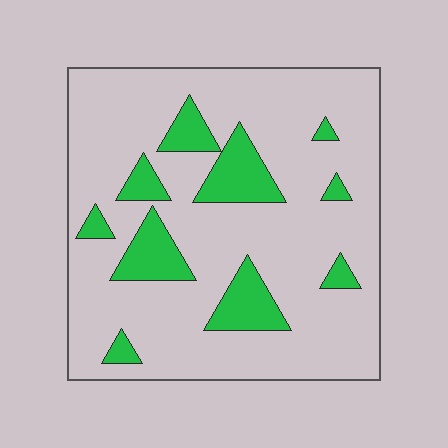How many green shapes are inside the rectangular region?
10.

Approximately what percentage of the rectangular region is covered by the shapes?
Approximately 20%.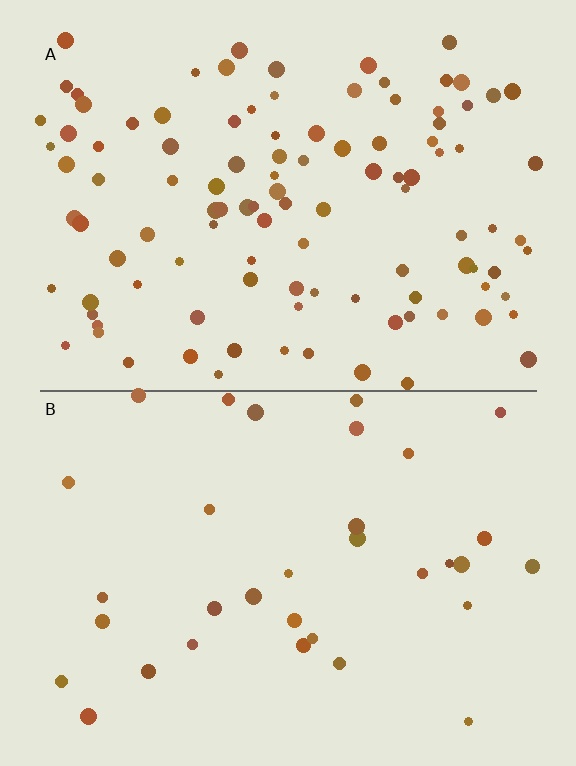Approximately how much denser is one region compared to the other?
Approximately 3.1× — region A over region B.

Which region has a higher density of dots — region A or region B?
A (the top).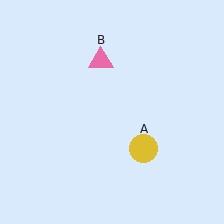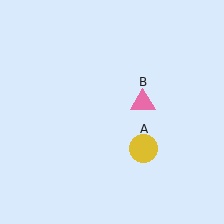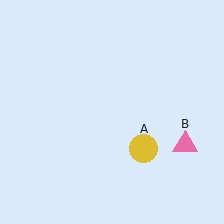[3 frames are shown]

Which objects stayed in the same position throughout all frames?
Yellow circle (object A) remained stationary.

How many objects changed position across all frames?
1 object changed position: pink triangle (object B).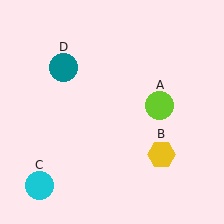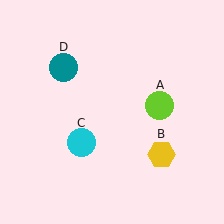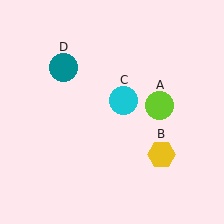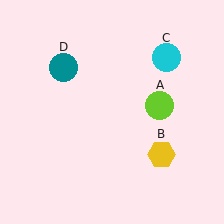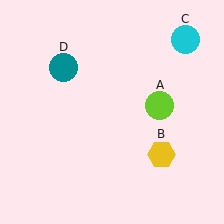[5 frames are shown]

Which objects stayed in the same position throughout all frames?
Lime circle (object A) and yellow hexagon (object B) and teal circle (object D) remained stationary.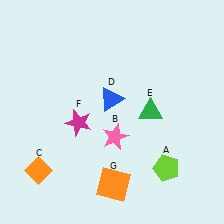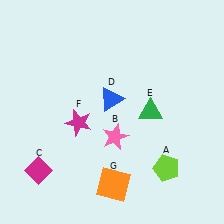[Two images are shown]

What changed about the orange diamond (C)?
In Image 1, C is orange. In Image 2, it changed to magenta.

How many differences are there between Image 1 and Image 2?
There is 1 difference between the two images.